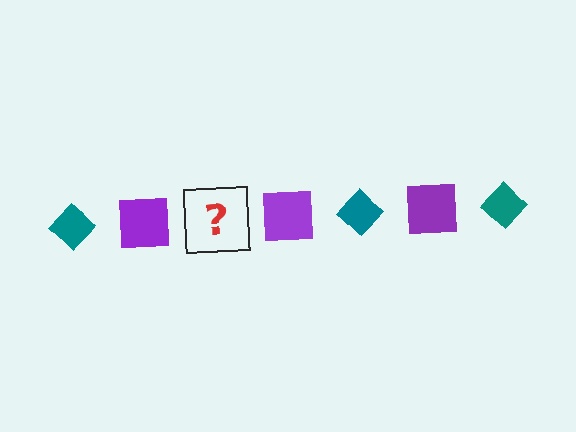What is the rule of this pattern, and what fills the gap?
The rule is that the pattern alternates between teal diamond and purple square. The gap should be filled with a teal diamond.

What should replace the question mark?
The question mark should be replaced with a teal diamond.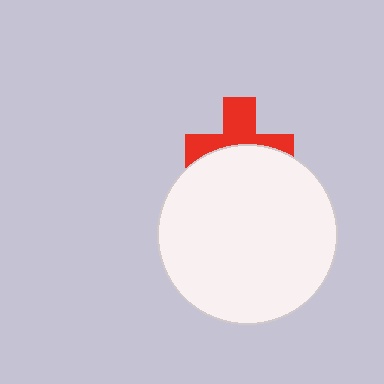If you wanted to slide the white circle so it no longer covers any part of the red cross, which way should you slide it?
Slide it down — that is the most direct way to separate the two shapes.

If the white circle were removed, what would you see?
You would see the complete red cross.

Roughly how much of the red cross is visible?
About half of it is visible (roughly 49%).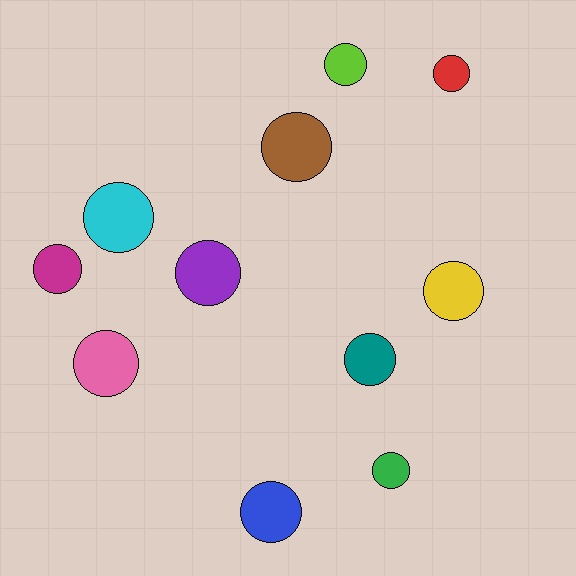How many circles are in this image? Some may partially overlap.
There are 11 circles.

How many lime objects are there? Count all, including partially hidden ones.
There is 1 lime object.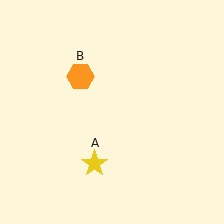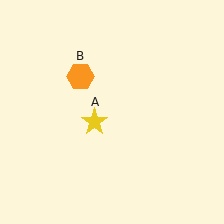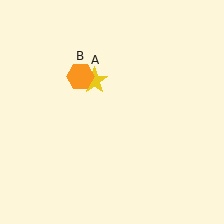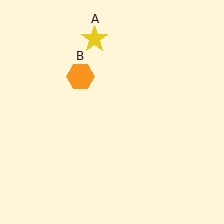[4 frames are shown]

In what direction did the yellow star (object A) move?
The yellow star (object A) moved up.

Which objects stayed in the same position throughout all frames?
Orange hexagon (object B) remained stationary.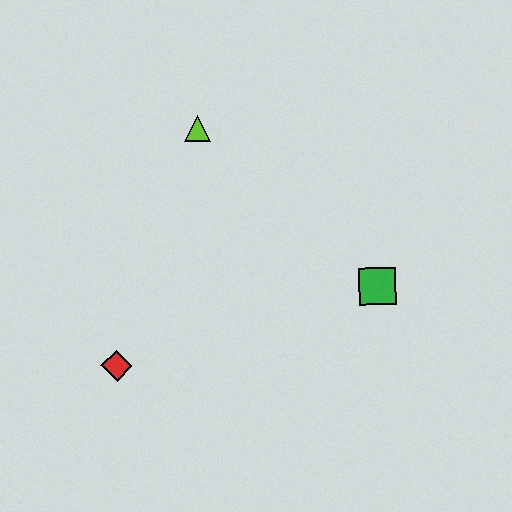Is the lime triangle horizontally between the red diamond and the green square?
Yes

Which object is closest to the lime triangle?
The green square is closest to the lime triangle.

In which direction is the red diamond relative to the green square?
The red diamond is to the left of the green square.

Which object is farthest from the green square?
The red diamond is farthest from the green square.